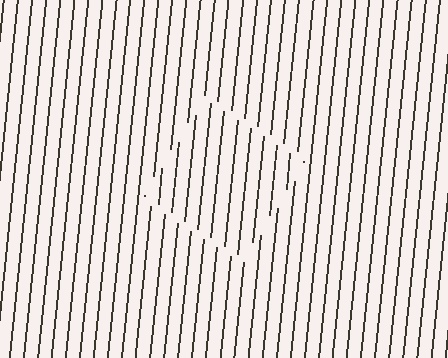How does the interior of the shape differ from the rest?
The interior of the shape contains the same grating, shifted by half a period — the contour is defined by the phase discontinuity where line-ends from the inner and outer gratings abut.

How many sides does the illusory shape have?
4 sides — the line-ends trace a square.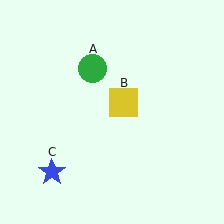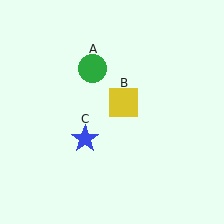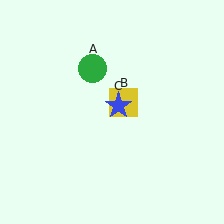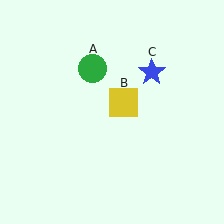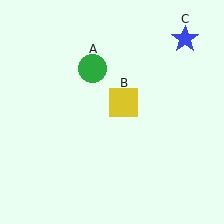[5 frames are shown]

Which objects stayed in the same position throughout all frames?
Green circle (object A) and yellow square (object B) remained stationary.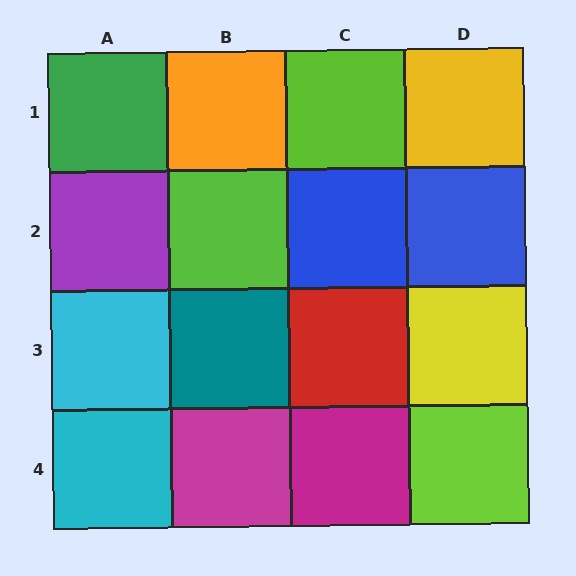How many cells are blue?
2 cells are blue.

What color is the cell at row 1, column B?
Orange.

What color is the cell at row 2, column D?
Blue.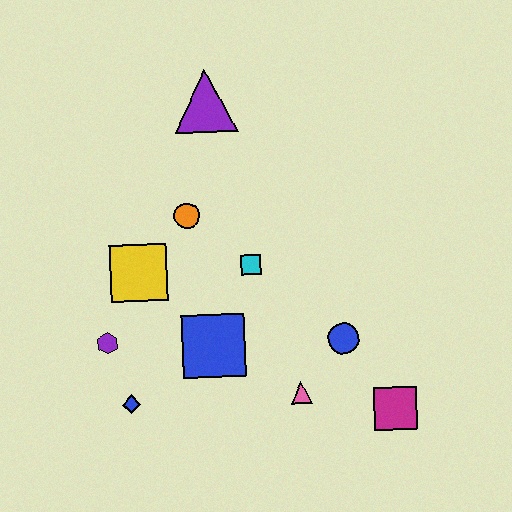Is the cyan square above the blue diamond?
Yes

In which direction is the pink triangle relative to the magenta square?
The pink triangle is to the left of the magenta square.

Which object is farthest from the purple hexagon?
The magenta square is farthest from the purple hexagon.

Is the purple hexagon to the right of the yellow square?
No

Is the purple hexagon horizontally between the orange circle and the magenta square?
No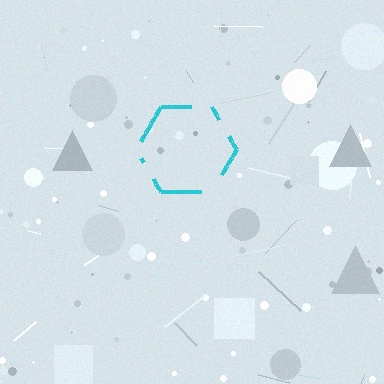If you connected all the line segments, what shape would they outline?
They would outline a hexagon.